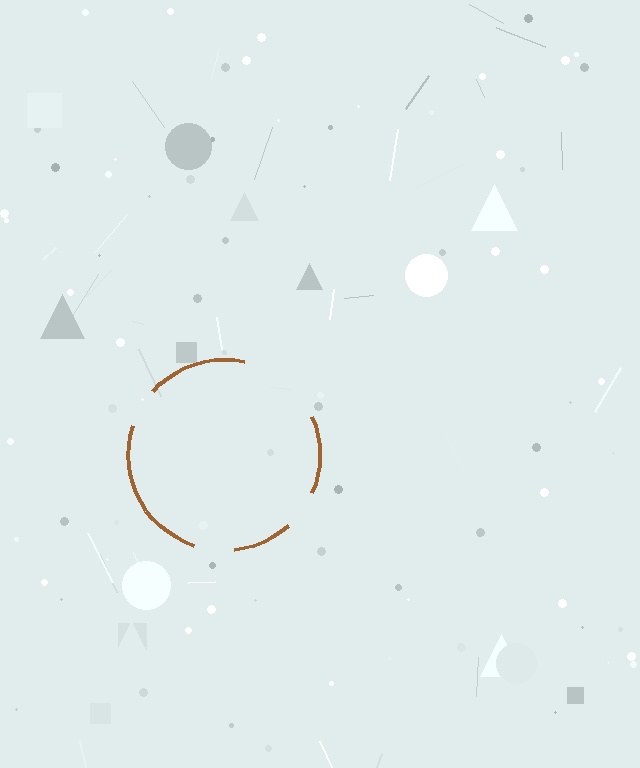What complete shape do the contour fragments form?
The contour fragments form a circle.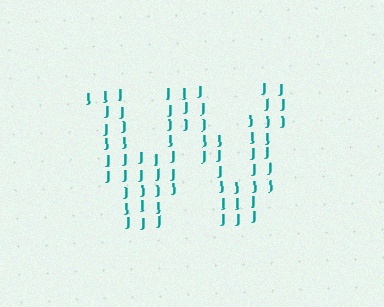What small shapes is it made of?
It is made of small letter J's.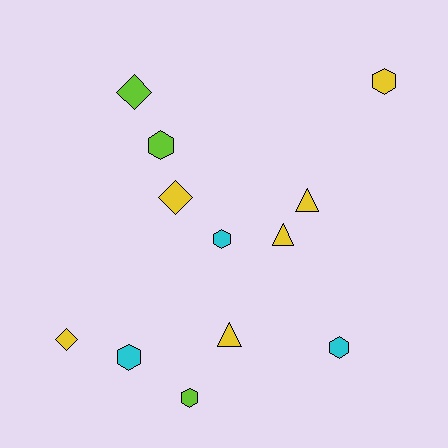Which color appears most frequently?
Yellow, with 6 objects.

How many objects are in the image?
There are 12 objects.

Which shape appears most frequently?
Hexagon, with 6 objects.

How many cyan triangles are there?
There are no cyan triangles.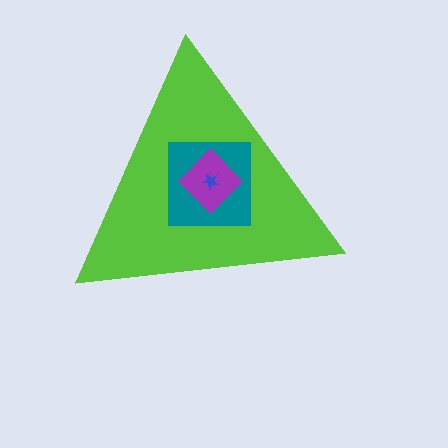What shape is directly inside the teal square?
The purple diamond.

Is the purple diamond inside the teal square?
Yes.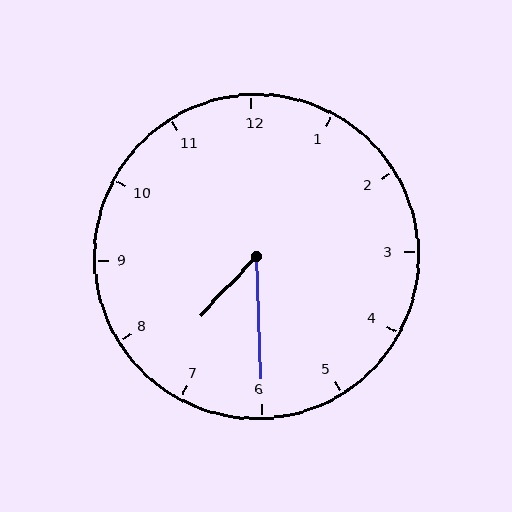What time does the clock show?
7:30.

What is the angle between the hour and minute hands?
Approximately 45 degrees.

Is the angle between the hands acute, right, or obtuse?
It is acute.